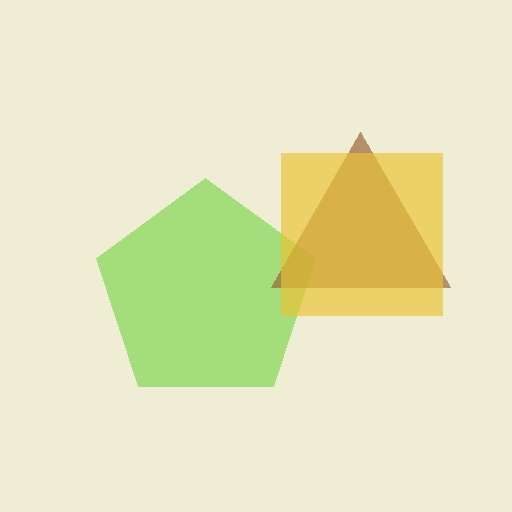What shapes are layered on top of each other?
The layered shapes are: a lime pentagon, a brown triangle, a yellow square.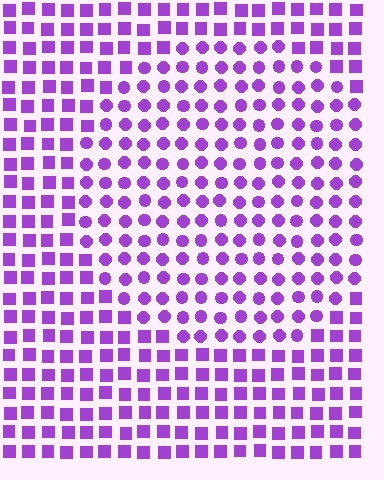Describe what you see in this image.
The image is filled with small purple elements arranged in a uniform grid. A circle-shaped region contains circles, while the surrounding area contains squares. The boundary is defined purely by the change in element shape.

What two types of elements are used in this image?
The image uses circles inside the circle region and squares outside it.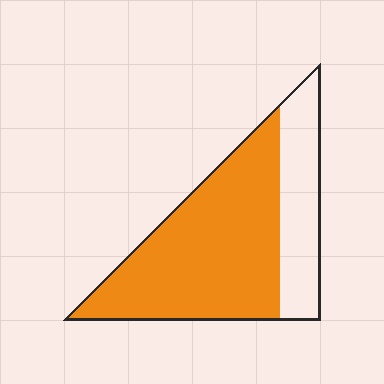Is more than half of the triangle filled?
Yes.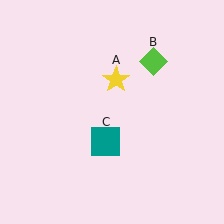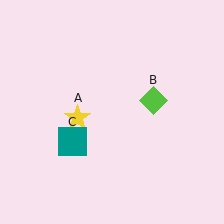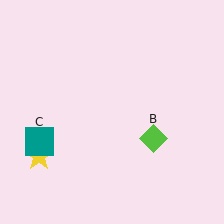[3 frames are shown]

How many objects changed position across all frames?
3 objects changed position: yellow star (object A), lime diamond (object B), teal square (object C).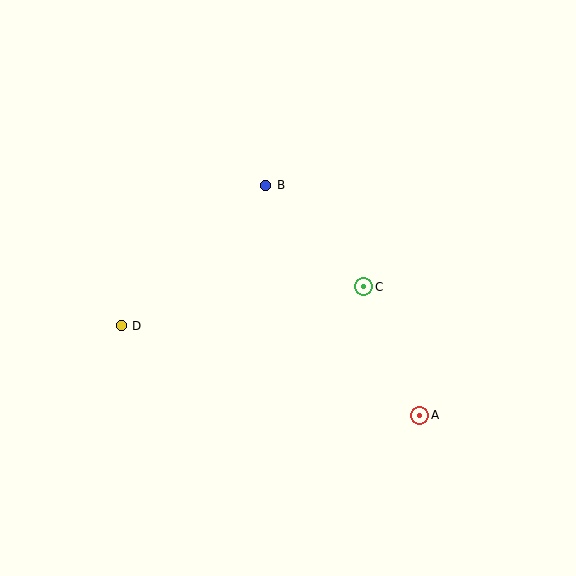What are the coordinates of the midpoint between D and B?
The midpoint between D and B is at (193, 255).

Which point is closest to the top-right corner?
Point C is closest to the top-right corner.